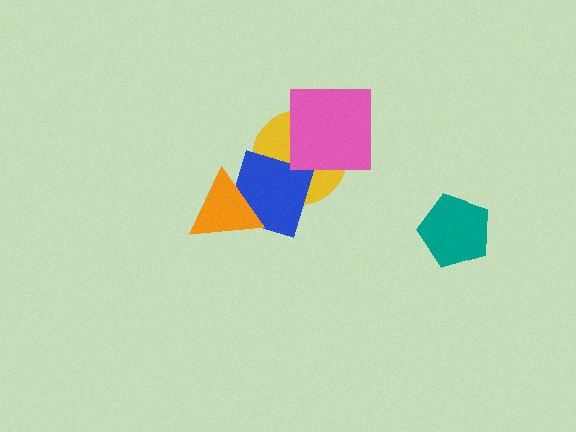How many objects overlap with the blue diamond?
2 objects overlap with the blue diamond.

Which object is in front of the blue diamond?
The orange triangle is in front of the blue diamond.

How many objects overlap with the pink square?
1 object overlaps with the pink square.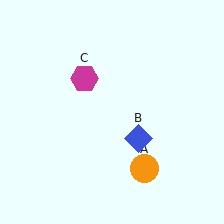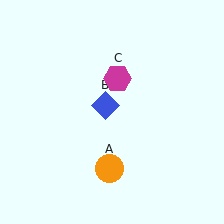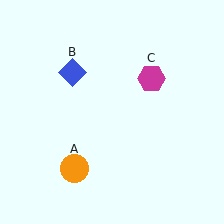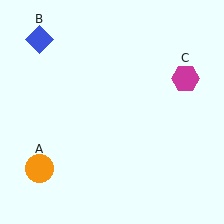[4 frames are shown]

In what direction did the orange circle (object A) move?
The orange circle (object A) moved left.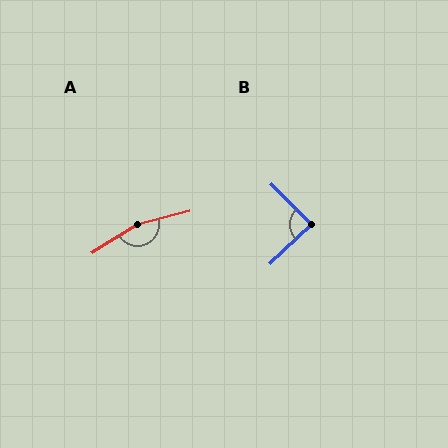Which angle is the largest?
A, at approximately 163 degrees.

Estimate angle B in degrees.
Approximately 88 degrees.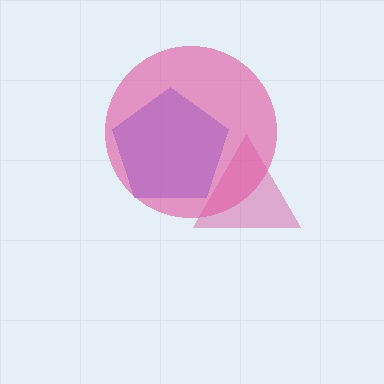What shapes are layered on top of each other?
The layered shapes are: a blue pentagon, a magenta triangle, a pink circle.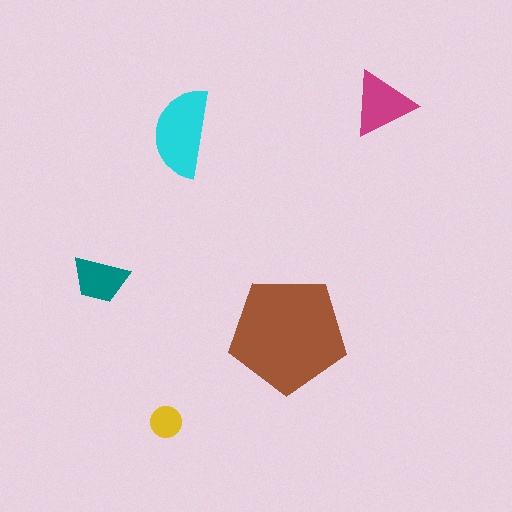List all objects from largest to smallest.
The brown pentagon, the cyan semicircle, the magenta triangle, the teal trapezoid, the yellow circle.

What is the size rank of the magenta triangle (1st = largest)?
3rd.